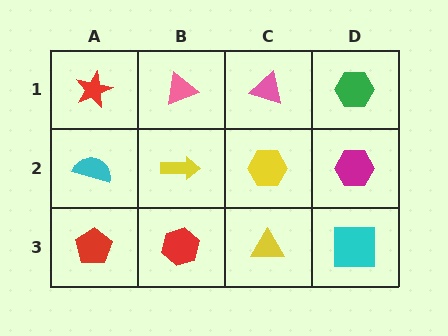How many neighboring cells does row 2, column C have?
4.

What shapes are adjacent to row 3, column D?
A magenta hexagon (row 2, column D), a yellow triangle (row 3, column C).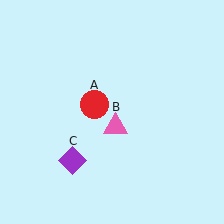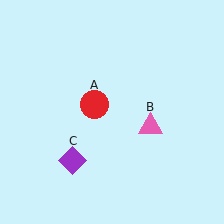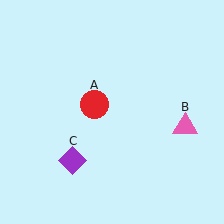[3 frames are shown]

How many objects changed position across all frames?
1 object changed position: pink triangle (object B).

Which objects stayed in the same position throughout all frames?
Red circle (object A) and purple diamond (object C) remained stationary.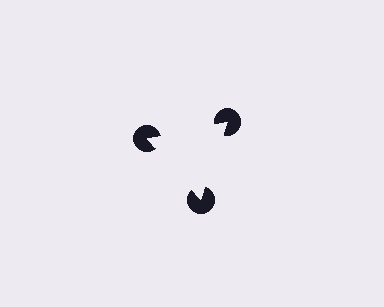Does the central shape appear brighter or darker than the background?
It typically appears slightly brighter than the background, even though no actual brightness change is drawn.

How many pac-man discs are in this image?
There are 3 — one at each vertex of the illusory triangle.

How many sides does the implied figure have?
3 sides.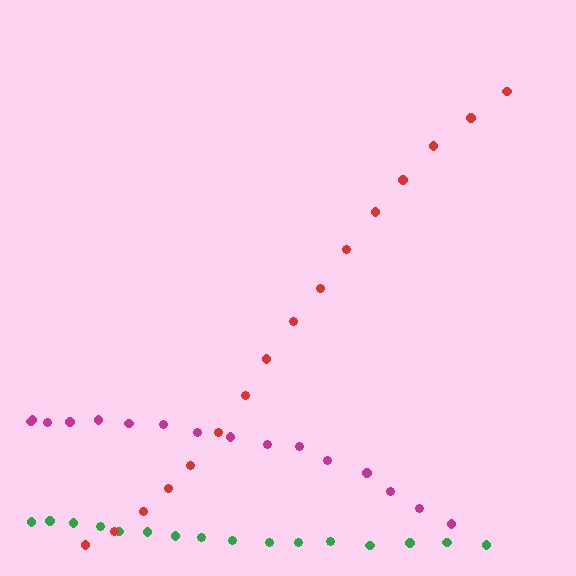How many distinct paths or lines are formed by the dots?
There are 3 distinct paths.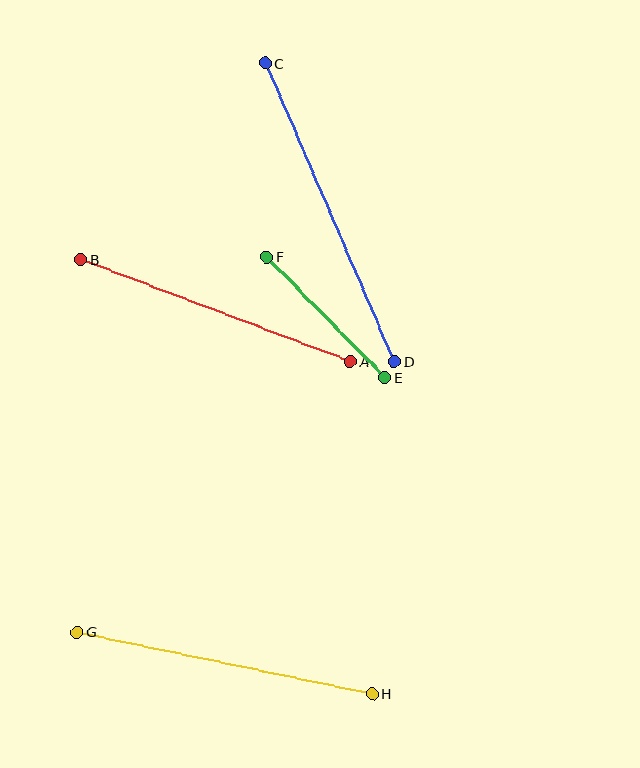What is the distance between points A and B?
The distance is approximately 288 pixels.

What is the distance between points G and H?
The distance is approximately 301 pixels.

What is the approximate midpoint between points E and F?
The midpoint is at approximately (326, 317) pixels.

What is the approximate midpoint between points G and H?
The midpoint is at approximately (225, 663) pixels.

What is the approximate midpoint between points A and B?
The midpoint is at approximately (216, 311) pixels.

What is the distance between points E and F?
The distance is approximately 168 pixels.